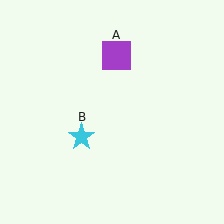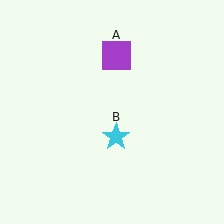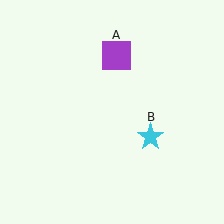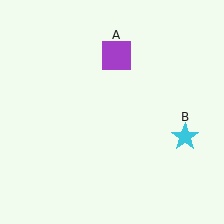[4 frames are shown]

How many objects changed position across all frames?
1 object changed position: cyan star (object B).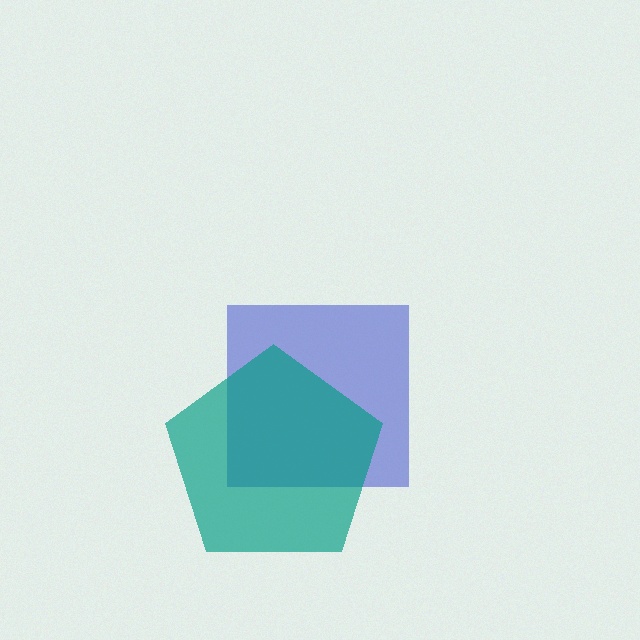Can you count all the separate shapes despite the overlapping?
Yes, there are 2 separate shapes.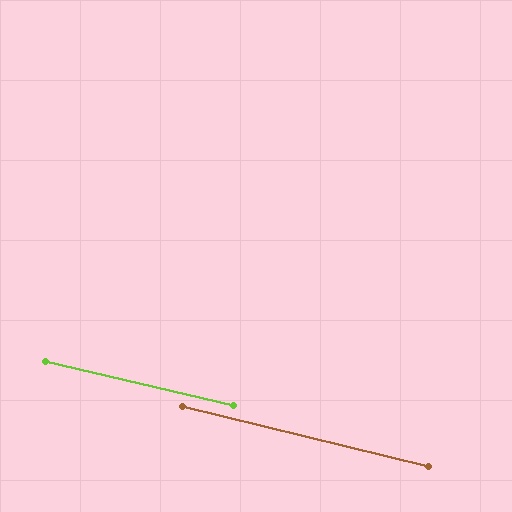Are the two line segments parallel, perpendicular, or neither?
Parallel — their directions differ by only 0.2°.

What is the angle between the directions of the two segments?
Approximately 0 degrees.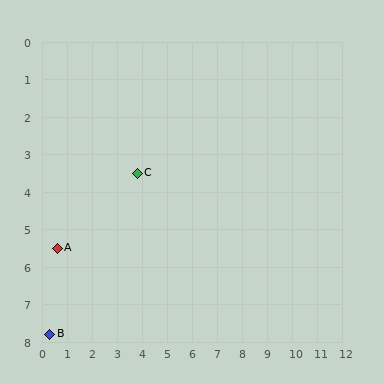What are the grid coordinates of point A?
Point A is at approximately (0.6, 5.5).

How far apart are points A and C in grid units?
Points A and C are about 3.8 grid units apart.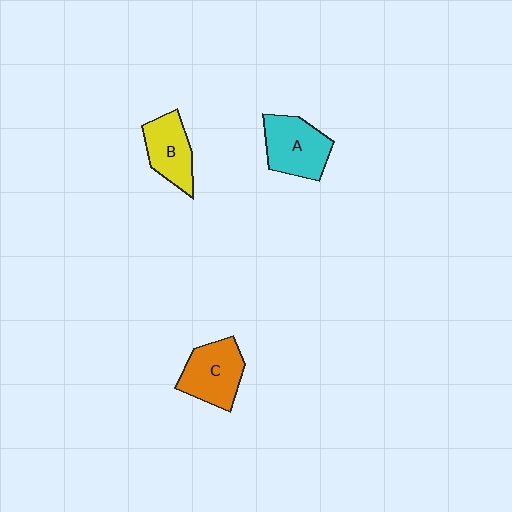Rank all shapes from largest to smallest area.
From largest to smallest: A (cyan), C (orange), B (yellow).